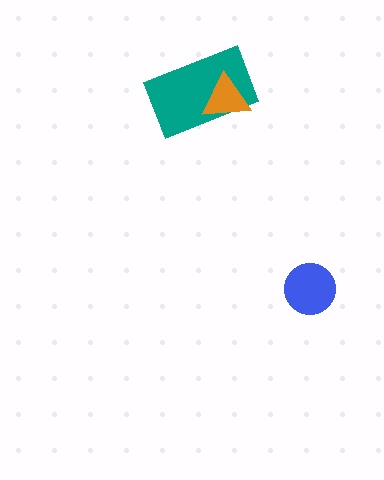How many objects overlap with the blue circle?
0 objects overlap with the blue circle.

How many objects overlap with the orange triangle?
1 object overlaps with the orange triangle.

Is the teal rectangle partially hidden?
Yes, it is partially covered by another shape.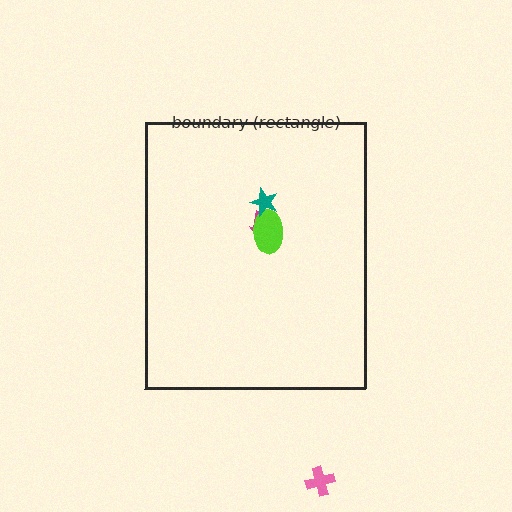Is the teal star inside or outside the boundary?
Inside.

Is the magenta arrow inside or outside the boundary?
Inside.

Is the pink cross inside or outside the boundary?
Outside.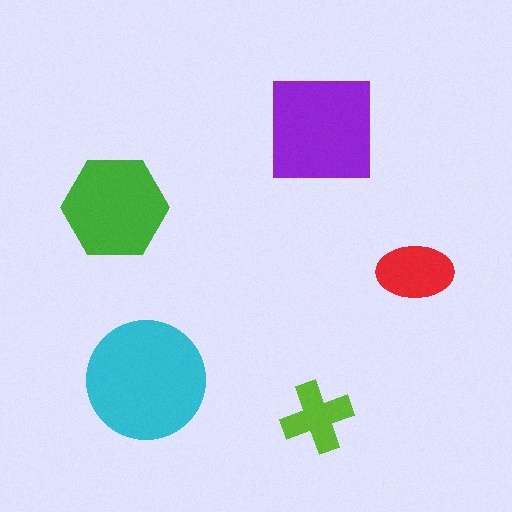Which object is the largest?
The cyan circle.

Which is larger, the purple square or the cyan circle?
The cyan circle.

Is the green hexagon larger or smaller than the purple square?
Smaller.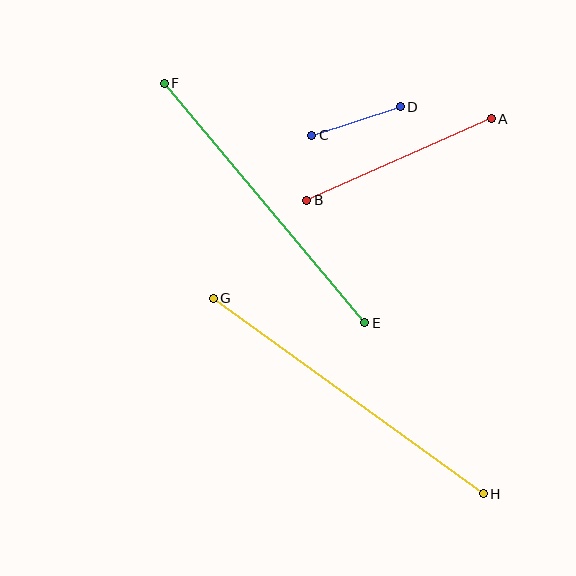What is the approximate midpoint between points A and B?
The midpoint is at approximately (399, 159) pixels.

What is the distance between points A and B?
The distance is approximately 202 pixels.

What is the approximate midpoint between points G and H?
The midpoint is at approximately (348, 396) pixels.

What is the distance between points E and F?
The distance is approximately 313 pixels.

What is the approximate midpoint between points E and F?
The midpoint is at approximately (265, 203) pixels.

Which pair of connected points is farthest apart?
Points G and H are farthest apart.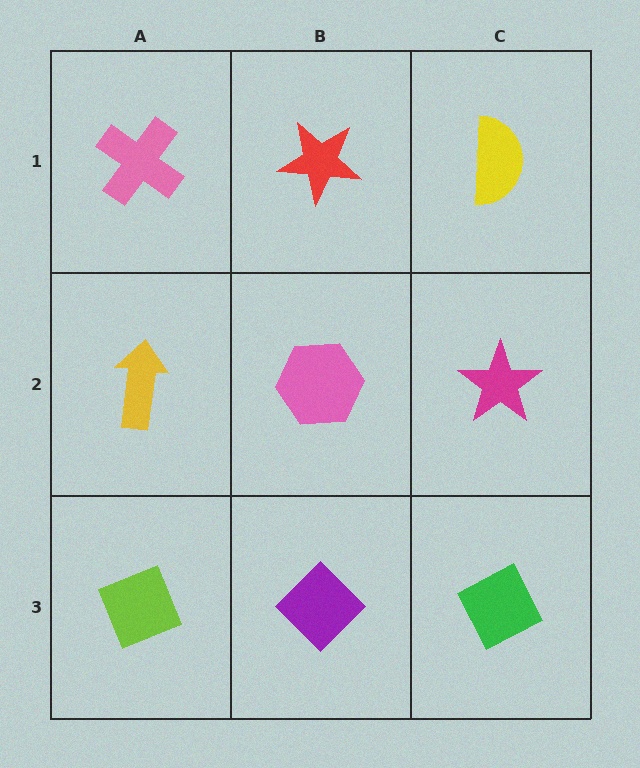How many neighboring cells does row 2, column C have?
3.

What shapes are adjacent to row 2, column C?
A yellow semicircle (row 1, column C), a green diamond (row 3, column C), a pink hexagon (row 2, column B).